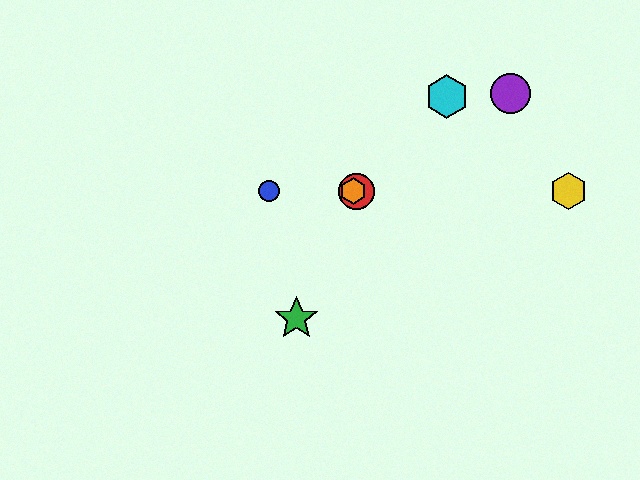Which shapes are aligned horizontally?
The red circle, the blue circle, the yellow hexagon, the orange hexagon are aligned horizontally.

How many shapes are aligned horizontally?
4 shapes (the red circle, the blue circle, the yellow hexagon, the orange hexagon) are aligned horizontally.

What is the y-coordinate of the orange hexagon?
The orange hexagon is at y≈191.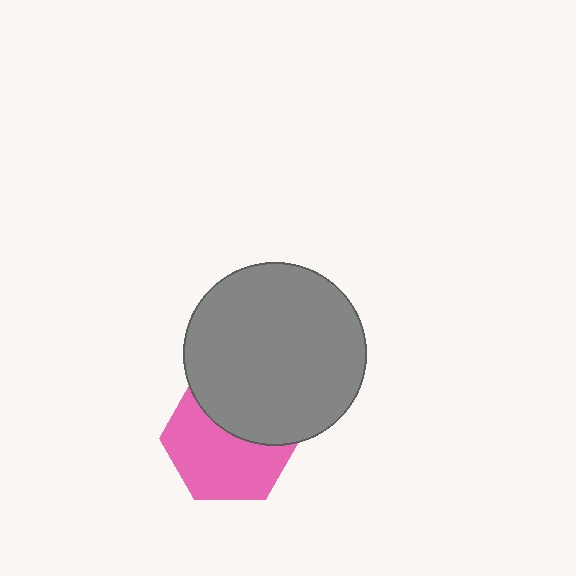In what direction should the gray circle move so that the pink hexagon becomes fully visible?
The gray circle should move up. That is the shortest direction to clear the overlap and leave the pink hexagon fully visible.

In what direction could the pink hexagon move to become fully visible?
The pink hexagon could move down. That would shift it out from behind the gray circle entirely.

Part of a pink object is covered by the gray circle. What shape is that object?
It is a hexagon.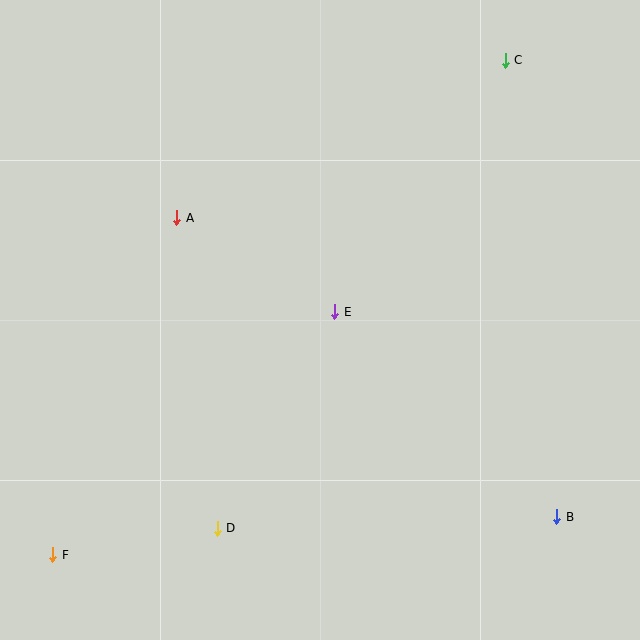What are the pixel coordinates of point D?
Point D is at (217, 528).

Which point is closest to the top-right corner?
Point C is closest to the top-right corner.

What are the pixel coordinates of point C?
Point C is at (505, 60).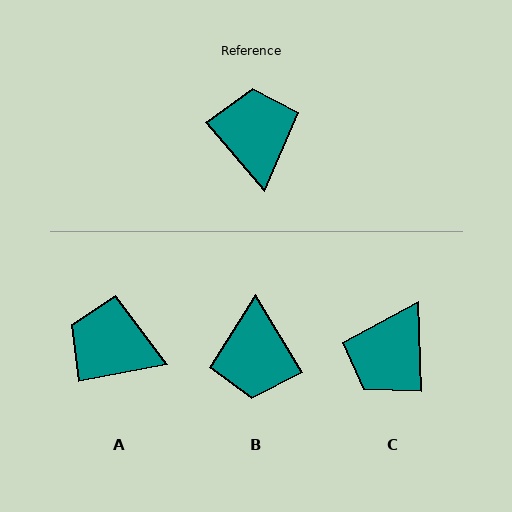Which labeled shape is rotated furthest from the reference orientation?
B, about 171 degrees away.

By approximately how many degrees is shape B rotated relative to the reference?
Approximately 171 degrees counter-clockwise.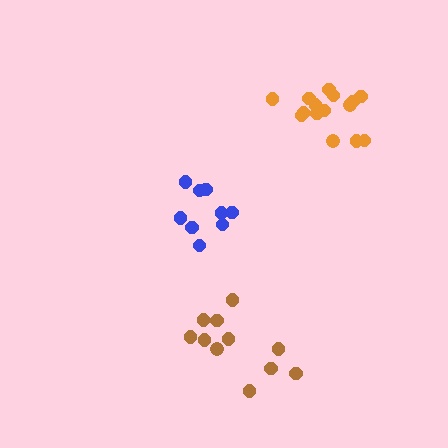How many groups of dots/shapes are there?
There are 3 groups.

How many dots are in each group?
Group 1: 11 dots, Group 2: 9 dots, Group 3: 15 dots (35 total).